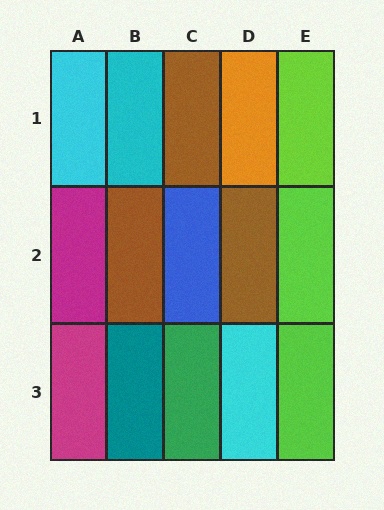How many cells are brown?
3 cells are brown.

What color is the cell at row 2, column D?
Brown.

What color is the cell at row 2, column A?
Magenta.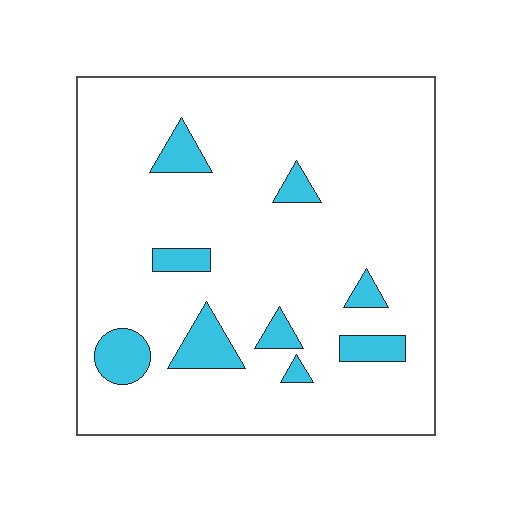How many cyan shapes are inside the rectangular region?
9.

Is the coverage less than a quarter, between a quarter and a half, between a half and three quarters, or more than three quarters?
Less than a quarter.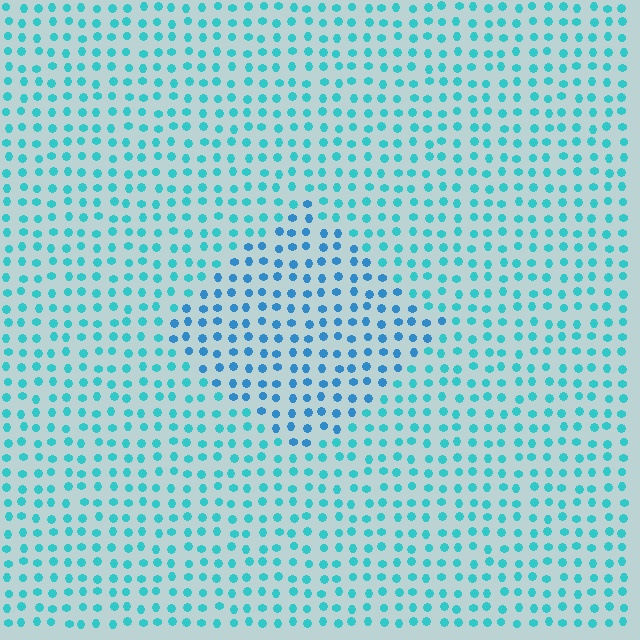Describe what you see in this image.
The image is filled with small cyan elements in a uniform arrangement. A diamond-shaped region is visible where the elements are tinted to a slightly different hue, forming a subtle color boundary.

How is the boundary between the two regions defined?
The boundary is defined purely by a slight shift in hue (about 24 degrees). Spacing, size, and orientation are identical on both sides.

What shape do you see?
I see a diamond.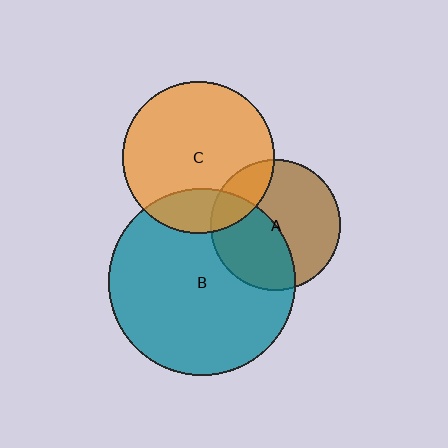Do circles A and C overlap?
Yes.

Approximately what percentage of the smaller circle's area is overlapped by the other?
Approximately 20%.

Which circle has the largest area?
Circle B (teal).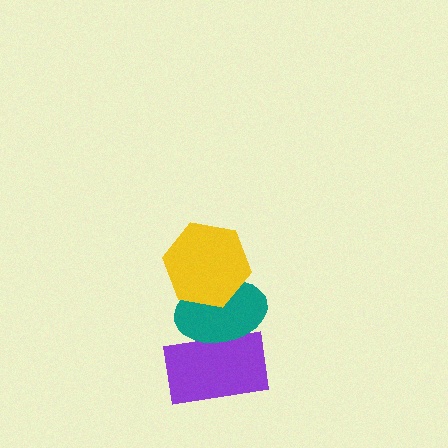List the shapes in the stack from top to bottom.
From top to bottom: the yellow hexagon, the teal ellipse, the purple rectangle.